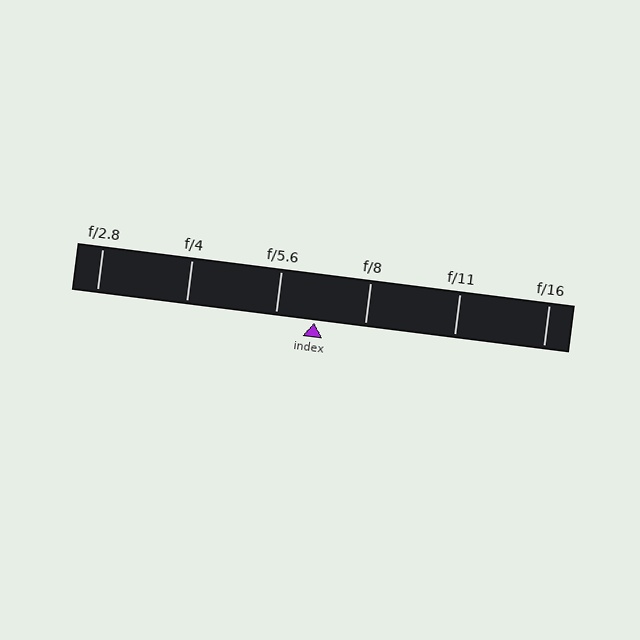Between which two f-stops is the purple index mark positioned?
The index mark is between f/5.6 and f/8.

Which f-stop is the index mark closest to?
The index mark is closest to f/5.6.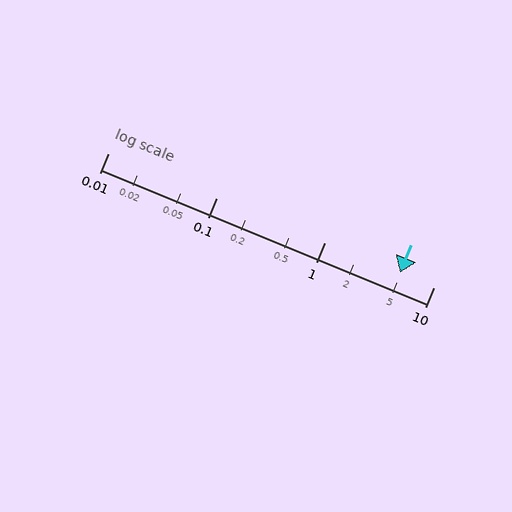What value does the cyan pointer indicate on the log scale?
The pointer indicates approximately 4.9.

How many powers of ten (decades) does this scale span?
The scale spans 3 decades, from 0.01 to 10.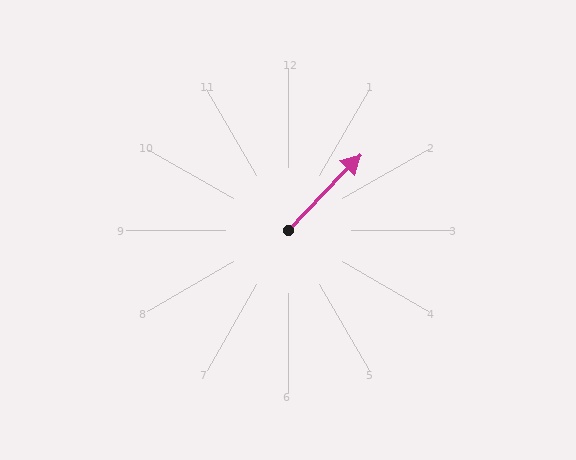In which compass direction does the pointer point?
Northeast.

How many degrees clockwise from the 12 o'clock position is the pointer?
Approximately 44 degrees.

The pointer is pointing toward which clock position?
Roughly 1 o'clock.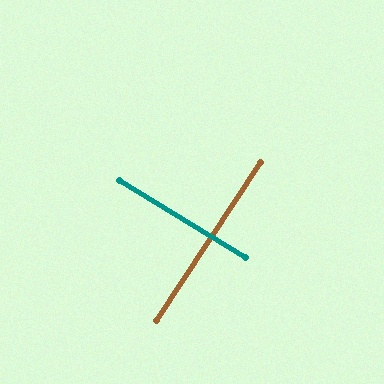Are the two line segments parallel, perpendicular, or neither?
Perpendicular — they meet at approximately 88°.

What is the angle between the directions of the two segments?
Approximately 88 degrees.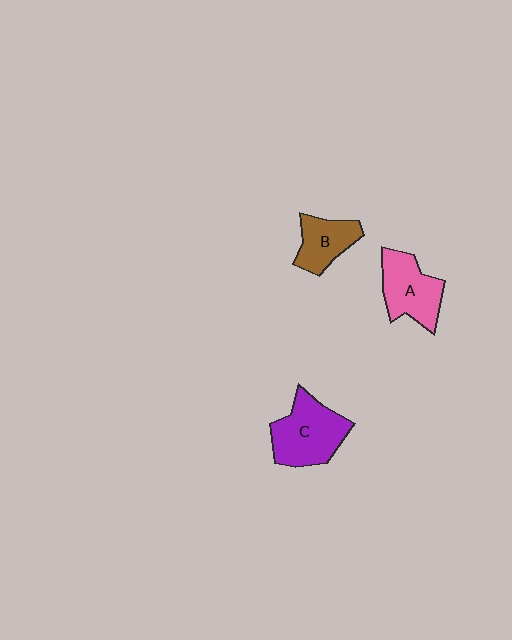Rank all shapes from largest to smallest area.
From largest to smallest: C (purple), A (pink), B (brown).